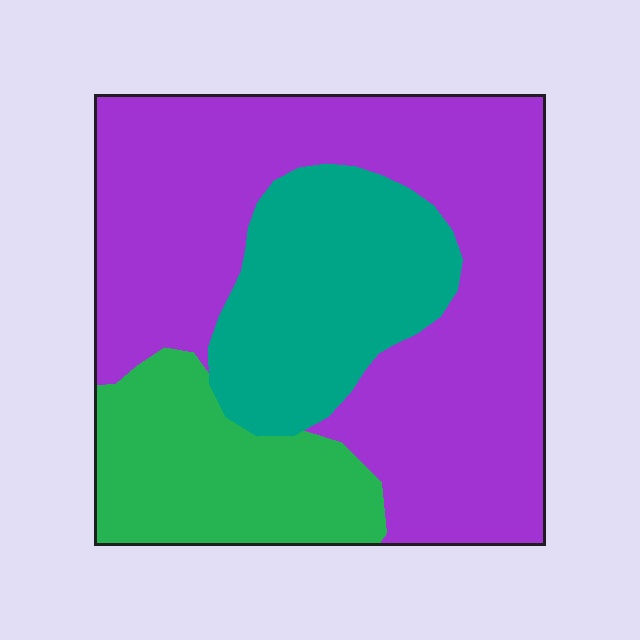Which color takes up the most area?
Purple, at roughly 60%.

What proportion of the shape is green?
Green covers around 20% of the shape.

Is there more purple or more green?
Purple.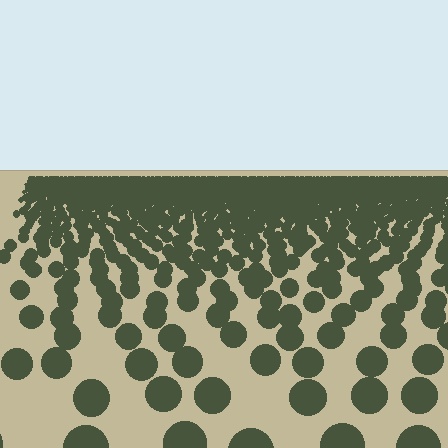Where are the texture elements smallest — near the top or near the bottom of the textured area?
Near the top.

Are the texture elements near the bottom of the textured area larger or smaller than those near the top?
Larger. Near the bottom, elements are closer to the viewer and appear at a bigger on-screen size.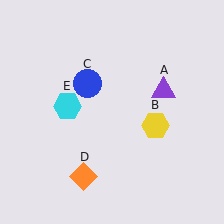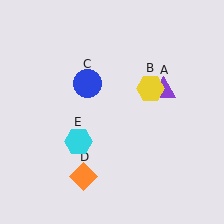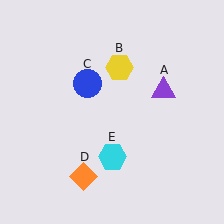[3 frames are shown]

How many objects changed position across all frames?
2 objects changed position: yellow hexagon (object B), cyan hexagon (object E).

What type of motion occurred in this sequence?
The yellow hexagon (object B), cyan hexagon (object E) rotated counterclockwise around the center of the scene.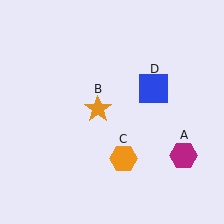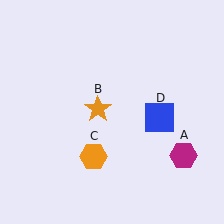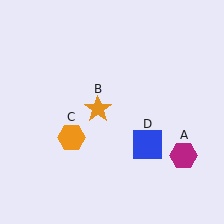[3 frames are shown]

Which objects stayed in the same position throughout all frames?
Magenta hexagon (object A) and orange star (object B) remained stationary.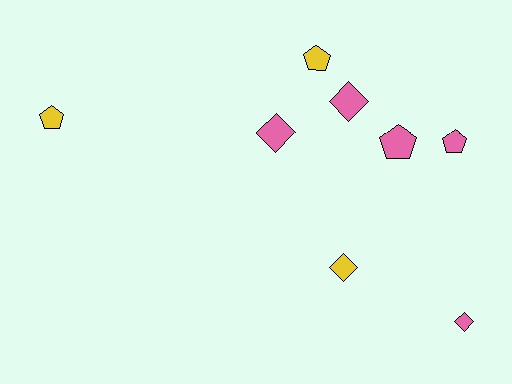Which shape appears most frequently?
Pentagon, with 4 objects.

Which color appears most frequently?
Pink, with 5 objects.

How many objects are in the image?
There are 8 objects.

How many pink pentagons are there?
There are 2 pink pentagons.